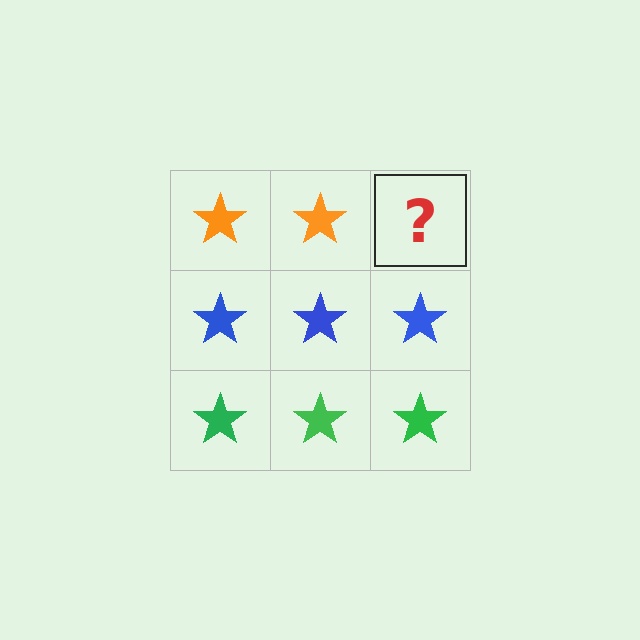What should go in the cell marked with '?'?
The missing cell should contain an orange star.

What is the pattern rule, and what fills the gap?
The rule is that each row has a consistent color. The gap should be filled with an orange star.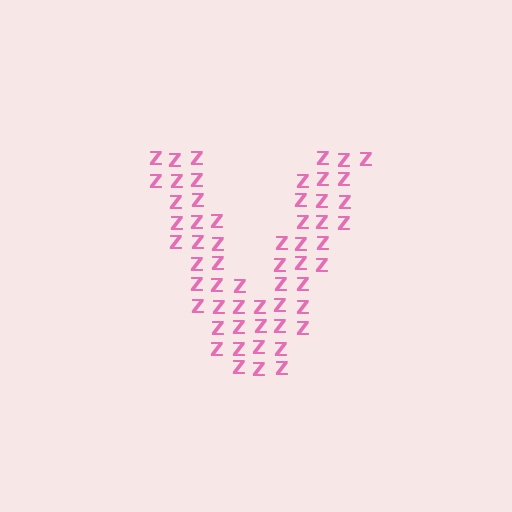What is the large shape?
The large shape is the letter V.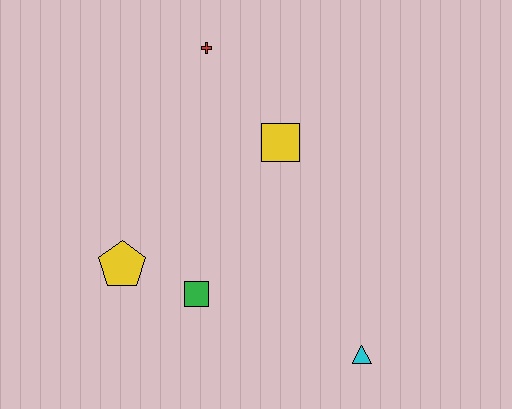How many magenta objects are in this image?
There are no magenta objects.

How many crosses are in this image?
There is 1 cross.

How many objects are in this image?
There are 5 objects.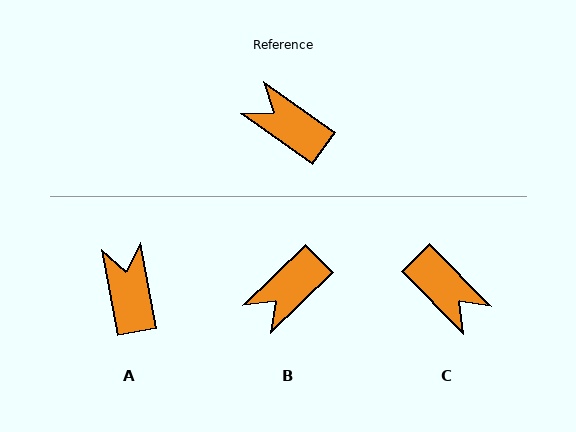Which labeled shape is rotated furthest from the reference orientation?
C, about 170 degrees away.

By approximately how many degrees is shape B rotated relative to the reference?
Approximately 79 degrees counter-clockwise.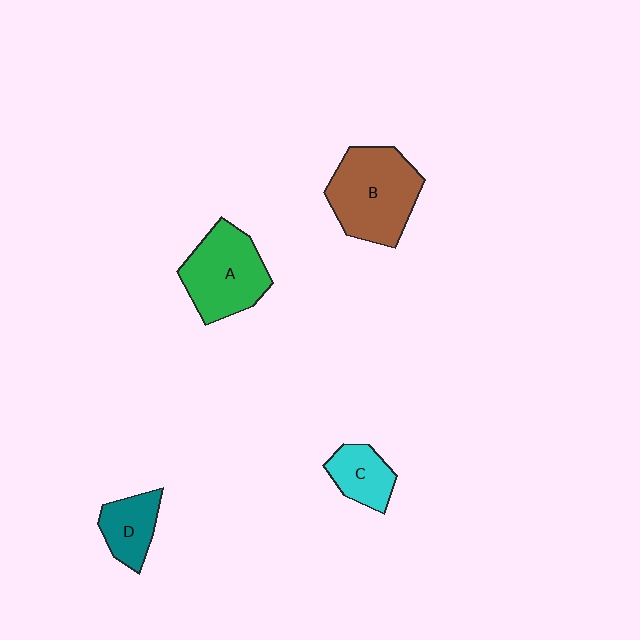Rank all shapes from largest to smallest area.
From largest to smallest: B (brown), A (green), D (teal), C (cyan).